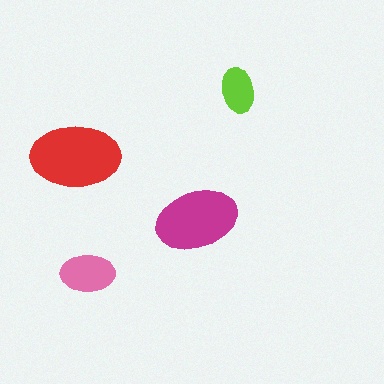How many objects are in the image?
There are 4 objects in the image.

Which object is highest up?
The lime ellipse is topmost.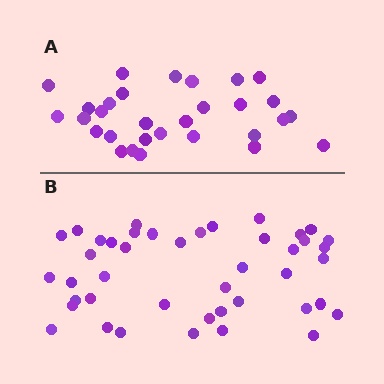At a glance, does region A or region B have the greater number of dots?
Region B (the bottom region) has more dots.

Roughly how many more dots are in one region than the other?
Region B has approximately 15 more dots than region A.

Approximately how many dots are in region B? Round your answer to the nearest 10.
About 40 dots. (The exact count is 43, which rounds to 40.)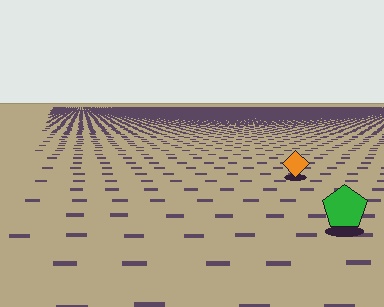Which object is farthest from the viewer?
The orange diamond is farthest from the viewer. It appears smaller and the ground texture around it is denser.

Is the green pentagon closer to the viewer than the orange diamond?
Yes. The green pentagon is closer — you can tell from the texture gradient: the ground texture is coarser near it.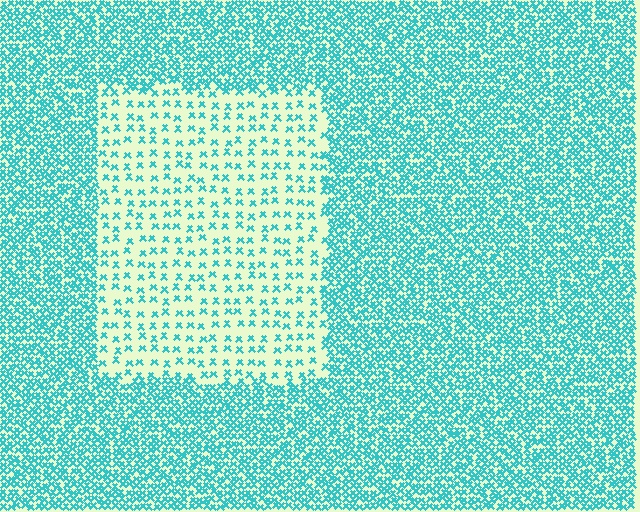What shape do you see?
I see a rectangle.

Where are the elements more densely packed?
The elements are more densely packed outside the rectangle boundary.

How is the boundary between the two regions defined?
The boundary is defined by a change in element density (approximately 3.1x ratio). All elements are the same color, size, and shape.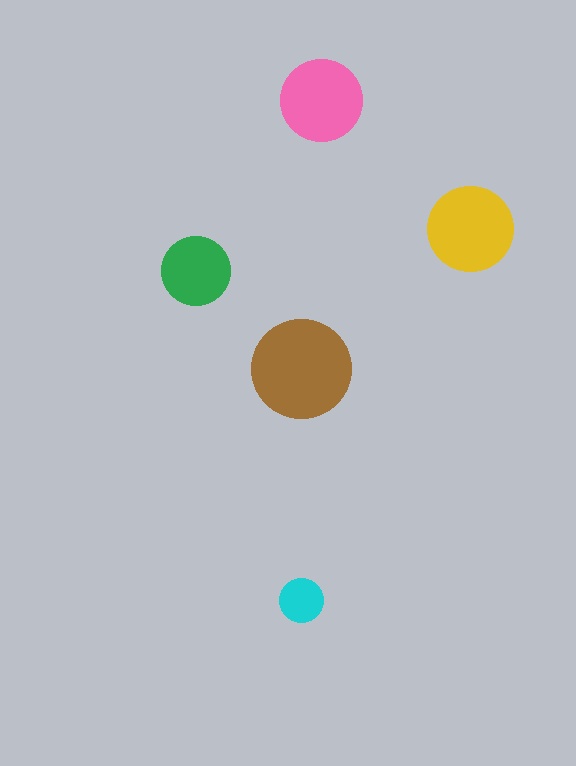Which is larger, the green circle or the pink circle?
The pink one.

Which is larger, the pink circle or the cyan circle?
The pink one.